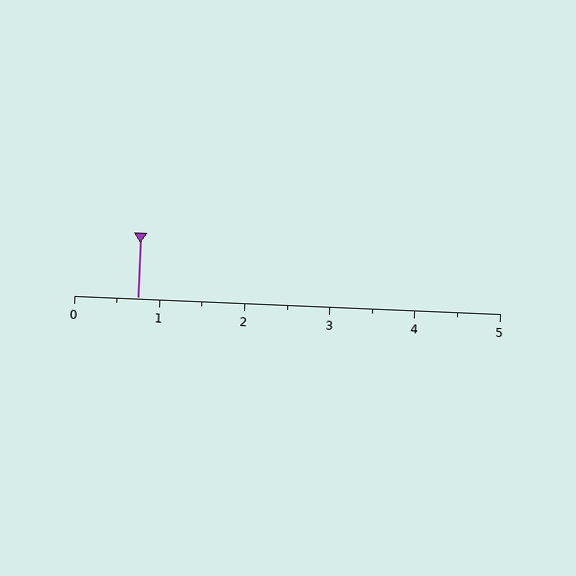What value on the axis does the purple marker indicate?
The marker indicates approximately 0.8.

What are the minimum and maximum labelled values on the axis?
The axis runs from 0 to 5.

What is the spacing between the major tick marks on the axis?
The major ticks are spaced 1 apart.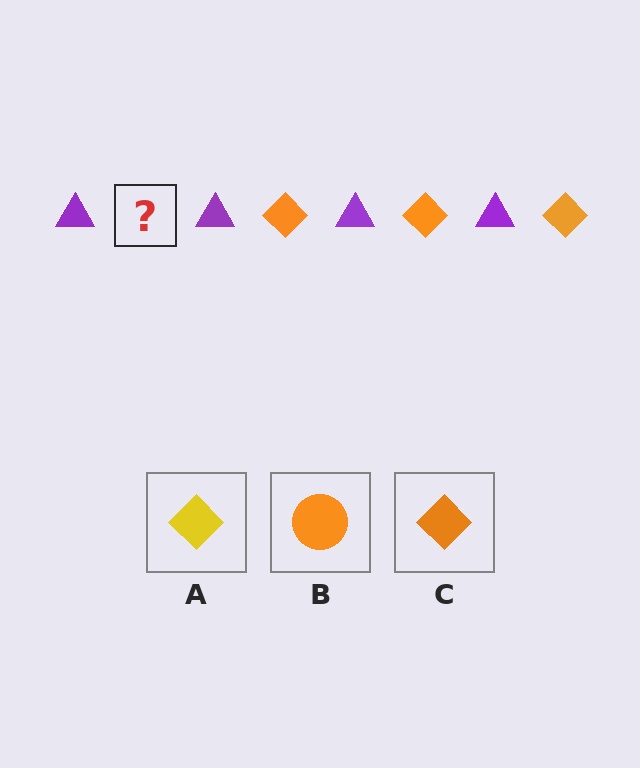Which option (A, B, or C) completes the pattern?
C.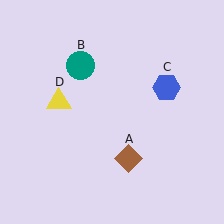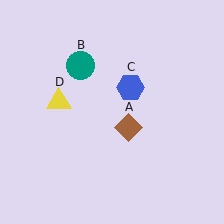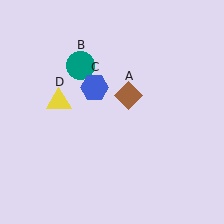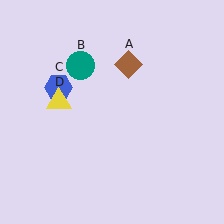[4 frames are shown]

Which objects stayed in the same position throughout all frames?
Teal circle (object B) and yellow triangle (object D) remained stationary.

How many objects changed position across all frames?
2 objects changed position: brown diamond (object A), blue hexagon (object C).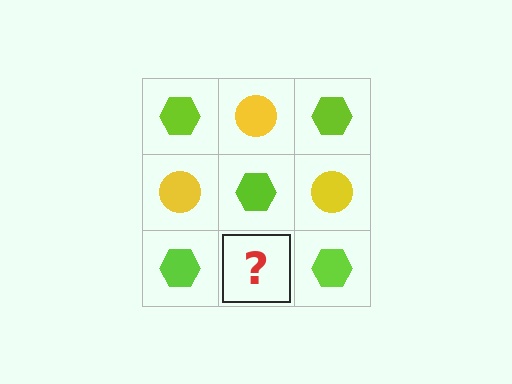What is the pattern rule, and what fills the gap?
The rule is that it alternates lime hexagon and yellow circle in a checkerboard pattern. The gap should be filled with a yellow circle.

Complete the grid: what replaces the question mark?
The question mark should be replaced with a yellow circle.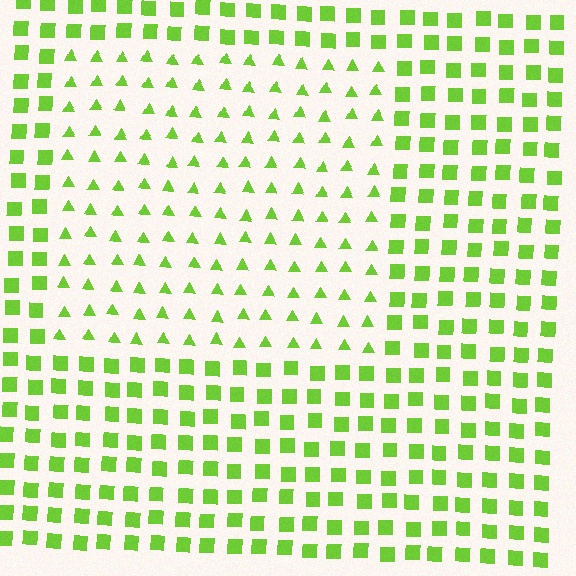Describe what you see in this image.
The image is filled with small lime elements arranged in a uniform grid. A rectangle-shaped region contains triangles, while the surrounding area contains squares. The boundary is defined purely by the change in element shape.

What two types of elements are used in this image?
The image uses triangles inside the rectangle region and squares outside it.